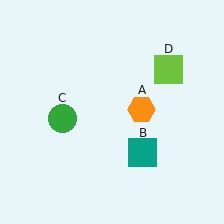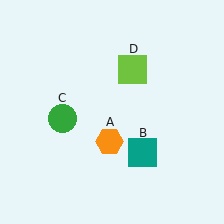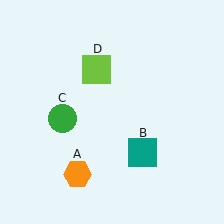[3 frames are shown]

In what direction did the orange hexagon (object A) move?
The orange hexagon (object A) moved down and to the left.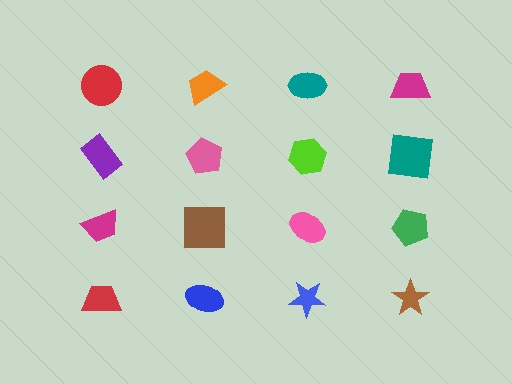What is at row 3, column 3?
A pink ellipse.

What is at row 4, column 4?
A brown star.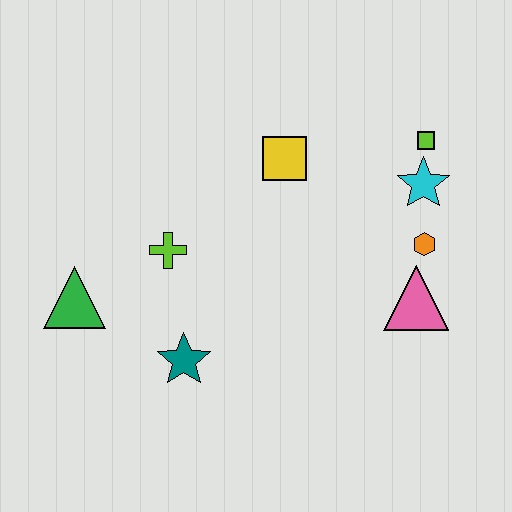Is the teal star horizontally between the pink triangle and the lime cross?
Yes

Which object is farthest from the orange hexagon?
The green triangle is farthest from the orange hexagon.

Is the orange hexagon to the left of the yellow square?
No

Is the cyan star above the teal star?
Yes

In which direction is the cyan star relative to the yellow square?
The cyan star is to the right of the yellow square.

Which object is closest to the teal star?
The lime cross is closest to the teal star.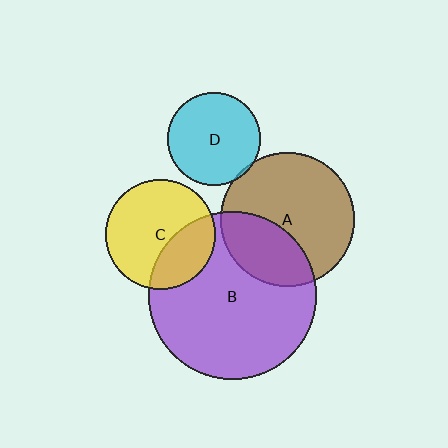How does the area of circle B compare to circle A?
Approximately 1.6 times.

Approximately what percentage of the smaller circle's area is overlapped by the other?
Approximately 35%.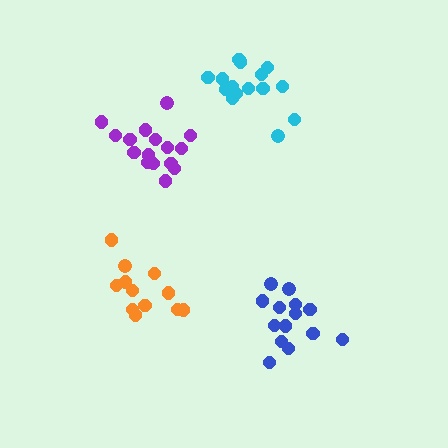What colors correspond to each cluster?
The clusters are colored: orange, cyan, blue, purple.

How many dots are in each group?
Group 1: 12 dots, Group 2: 16 dots, Group 3: 14 dots, Group 4: 16 dots (58 total).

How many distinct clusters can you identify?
There are 4 distinct clusters.